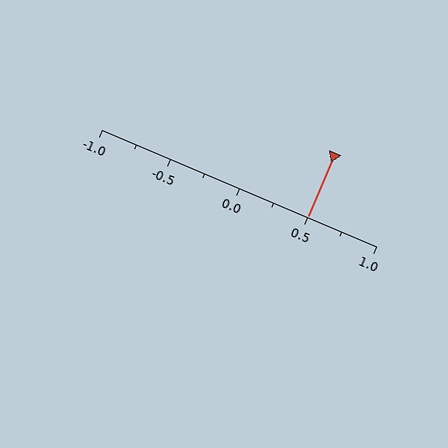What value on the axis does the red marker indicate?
The marker indicates approximately 0.5.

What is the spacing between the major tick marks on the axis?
The major ticks are spaced 0.5 apart.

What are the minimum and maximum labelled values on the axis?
The axis runs from -1.0 to 1.0.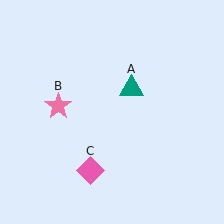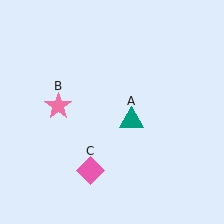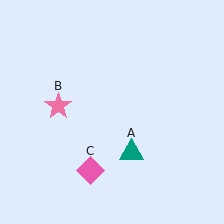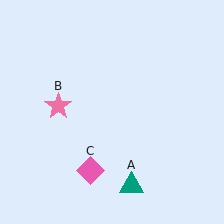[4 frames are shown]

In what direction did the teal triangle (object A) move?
The teal triangle (object A) moved down.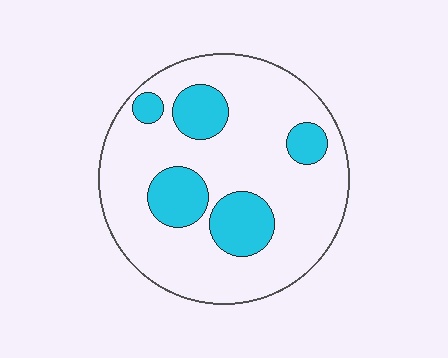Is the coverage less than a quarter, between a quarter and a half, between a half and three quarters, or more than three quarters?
Less than a quarter.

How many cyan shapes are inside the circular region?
5.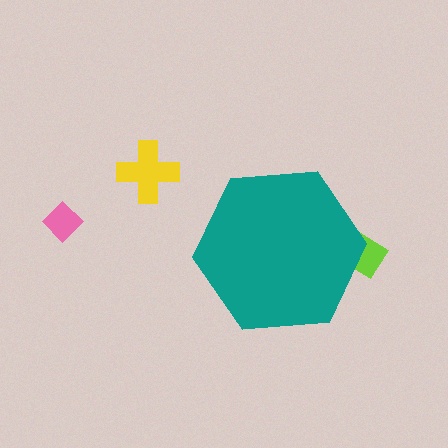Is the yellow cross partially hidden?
No, the yellow cross is fully visible.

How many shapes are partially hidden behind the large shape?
1 shape is partially hidden.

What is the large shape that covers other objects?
A teal hexagon.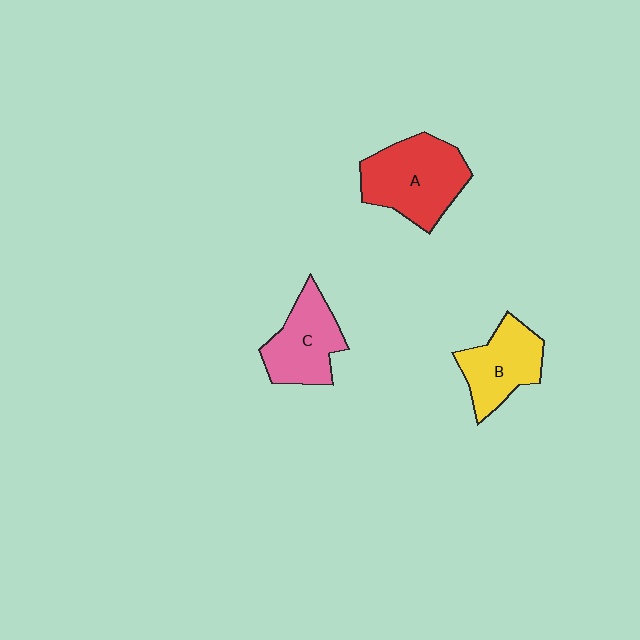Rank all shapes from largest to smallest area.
From largest to smallest: A (red), C (pink), B (yellow).